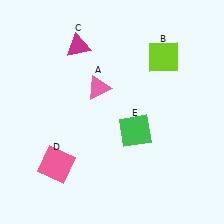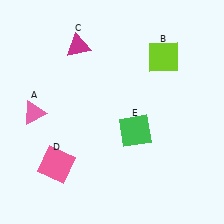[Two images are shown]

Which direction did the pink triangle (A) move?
The pink triangle (A) moved left.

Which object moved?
The pink triangle (A) moved left.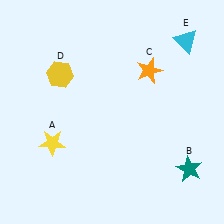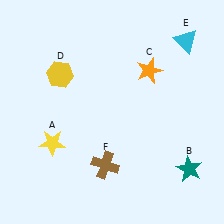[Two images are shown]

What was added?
A brown cross (F) was added in Image 2.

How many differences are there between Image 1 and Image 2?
There is 1 difference between the two images.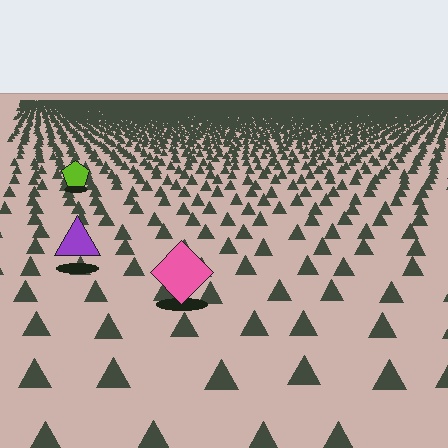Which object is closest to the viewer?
The pink diamond is closest. The texture marks near it are larger and more spread out.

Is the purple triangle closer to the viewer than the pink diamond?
No. The pink diamond is closer — you can tell from the texture gradient: the ground texture is coarser near it.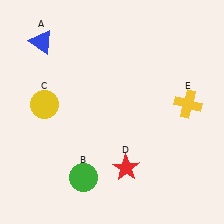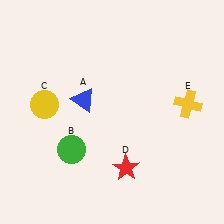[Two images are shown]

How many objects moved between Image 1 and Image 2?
2 objects moved between the two images.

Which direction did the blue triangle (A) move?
The blue triangle (A) moved down.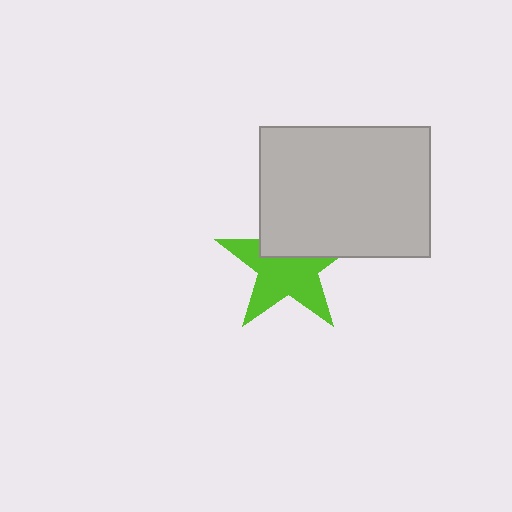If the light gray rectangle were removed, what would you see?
You would see the complete lime star.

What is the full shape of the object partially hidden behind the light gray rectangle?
The partially hidden object is a lime star.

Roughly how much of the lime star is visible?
About half of it is visible (roughly 63%).